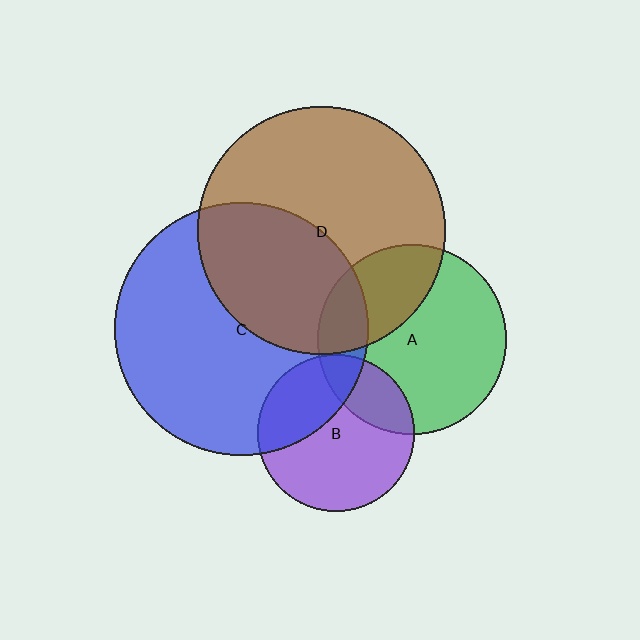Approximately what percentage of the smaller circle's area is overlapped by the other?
Approximately 5%.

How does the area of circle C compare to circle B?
Approximately 2.6 times.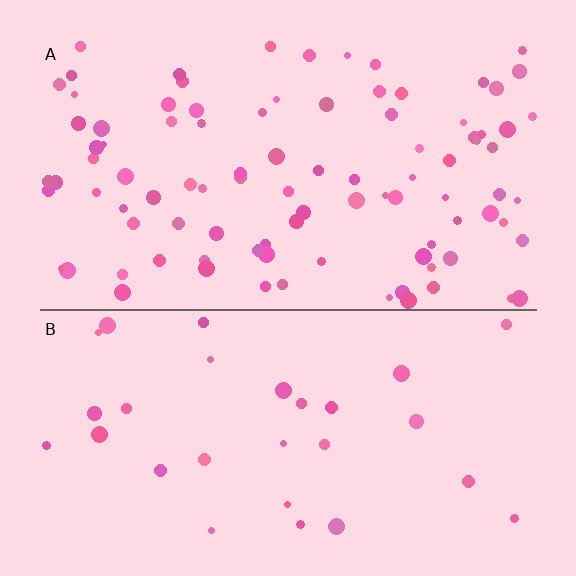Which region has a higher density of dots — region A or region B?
A (the top).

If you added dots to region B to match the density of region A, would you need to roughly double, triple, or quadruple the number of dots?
Approximately triple.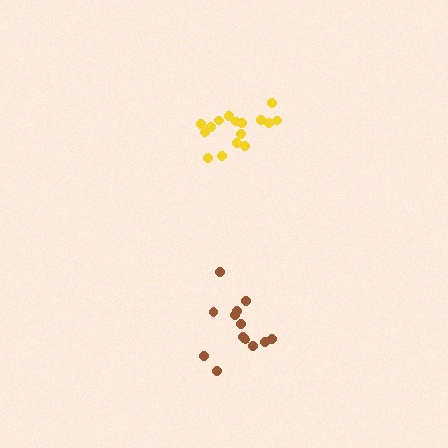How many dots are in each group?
Group 1: 18 dots, Group 2: 13 dots (31 total).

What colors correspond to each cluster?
The clusters are colored: yellow, brown.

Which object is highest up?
The yellow cluster is topmost.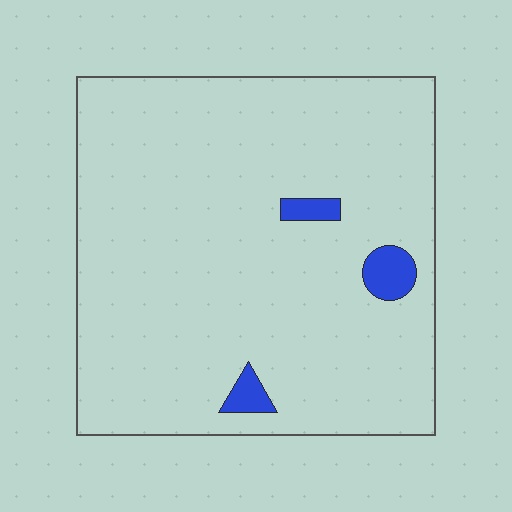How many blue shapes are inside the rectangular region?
3.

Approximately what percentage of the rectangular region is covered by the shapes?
Approximately 5%.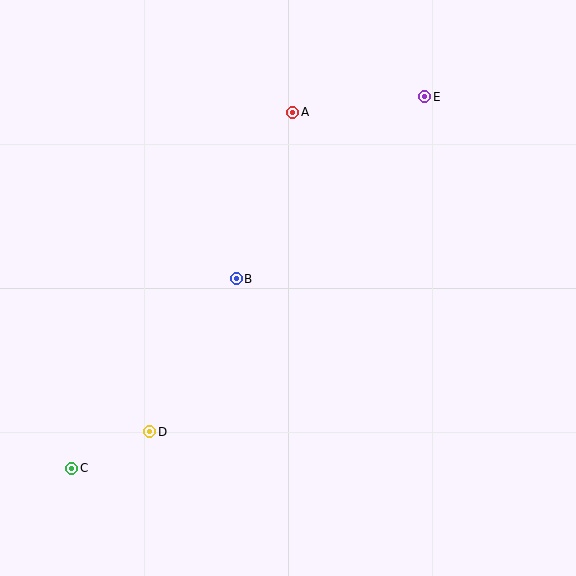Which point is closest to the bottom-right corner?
Point D is closest to the bottom-right corner.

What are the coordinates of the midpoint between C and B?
The midpoint between C and B is at (154, 374).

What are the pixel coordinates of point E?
Point E is at (425, 97).